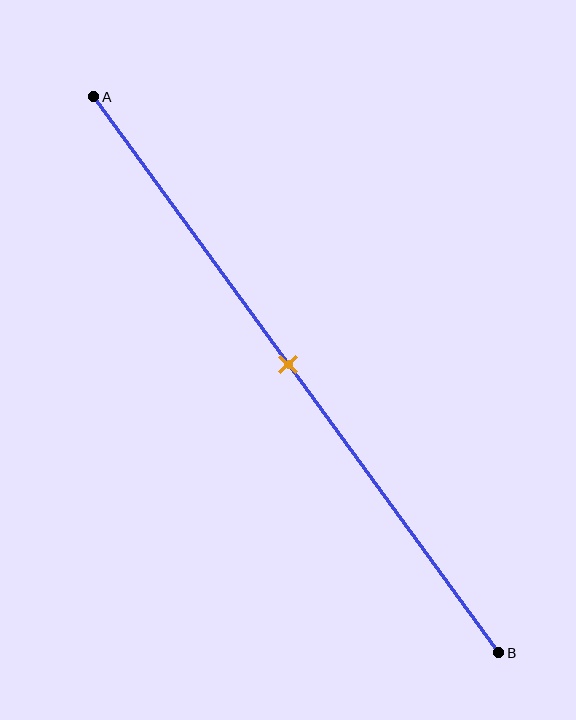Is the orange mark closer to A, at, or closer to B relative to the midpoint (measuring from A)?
The orange mark is approximately at the midpoint of segment AB.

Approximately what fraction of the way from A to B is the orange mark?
The orange mark is approximately 50% of the way from A to B.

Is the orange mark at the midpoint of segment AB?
Yes, the mark is approximately at the midpoint.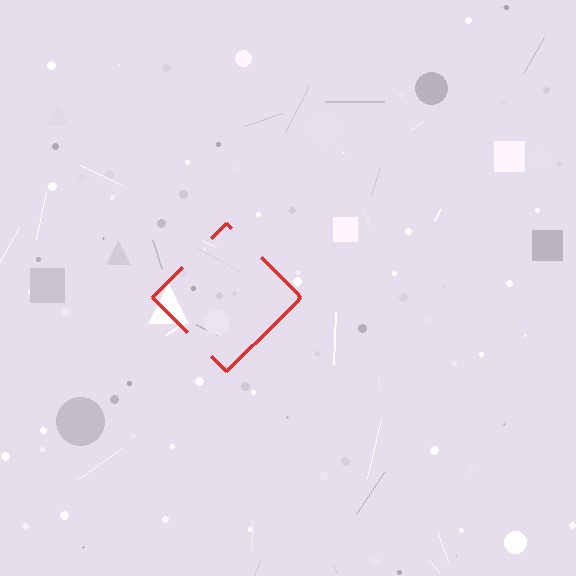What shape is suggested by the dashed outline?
The dashed outline suggests a diamond.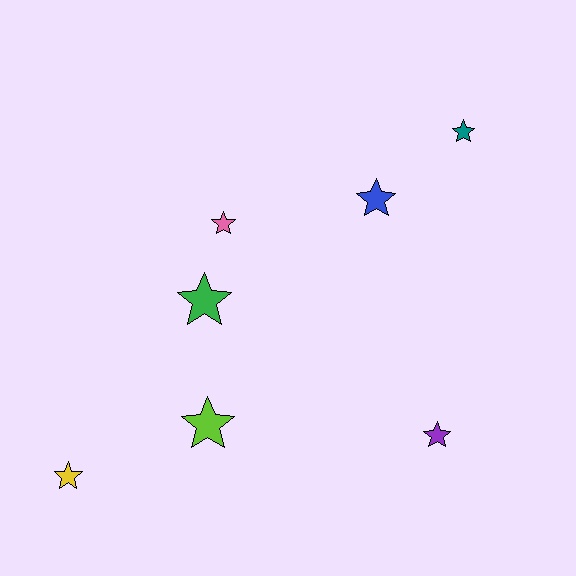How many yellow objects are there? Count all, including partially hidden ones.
There is 1 yellow object.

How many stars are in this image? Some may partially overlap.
There are 7 stars.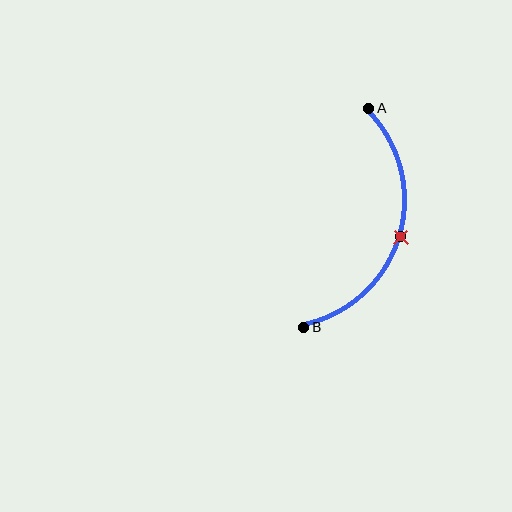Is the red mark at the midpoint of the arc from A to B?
Yes. The red mark lies on the arc at equal arc-length from both A and B — it is the arc midpoint.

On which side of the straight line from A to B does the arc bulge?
The arc bulges to the right of the straight line connecting A and B.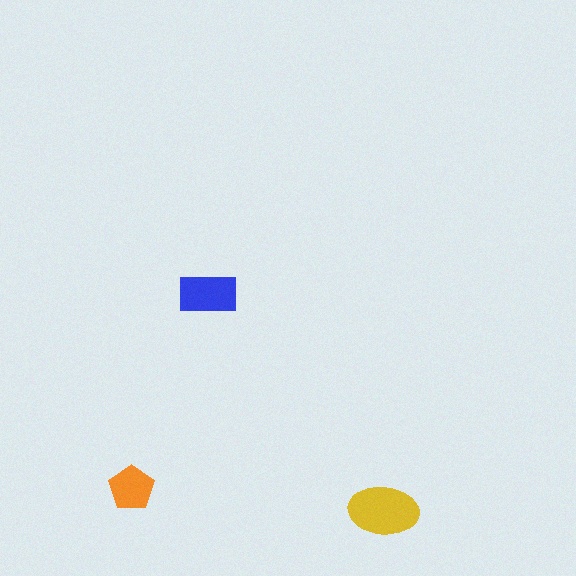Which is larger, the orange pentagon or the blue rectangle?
The blue rectangle.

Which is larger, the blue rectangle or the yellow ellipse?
The yellow ellipse.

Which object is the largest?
The yellow ellipse.